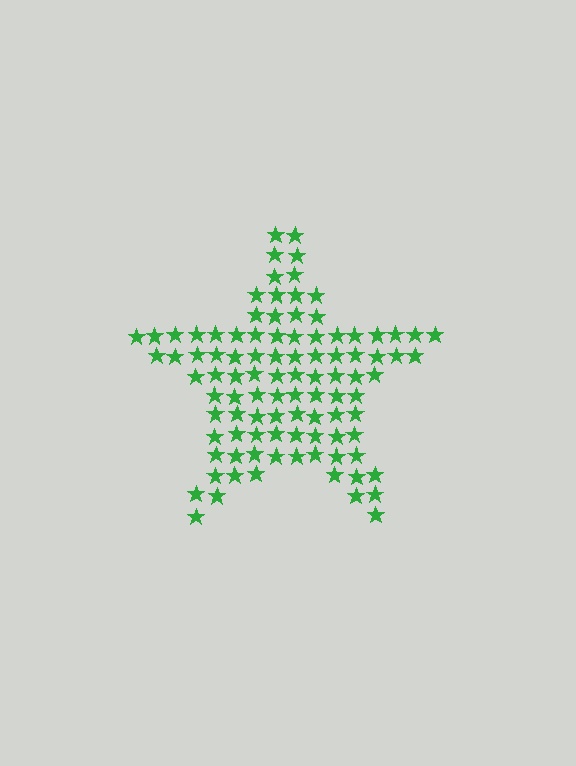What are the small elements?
The small elements are stars.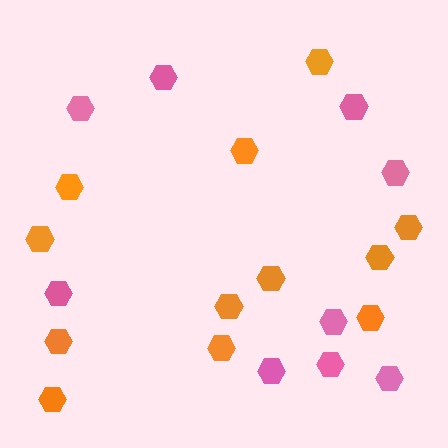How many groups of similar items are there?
There are 2 groups: one group of pink hexagons (9) and one group of orange hexagons (12).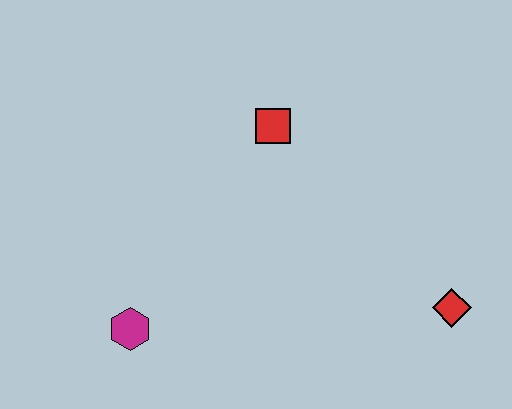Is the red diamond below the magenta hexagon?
No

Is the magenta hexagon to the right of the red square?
No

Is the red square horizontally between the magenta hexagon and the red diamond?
Yes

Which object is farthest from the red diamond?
The magenta hexagon is farthest from the red diamond.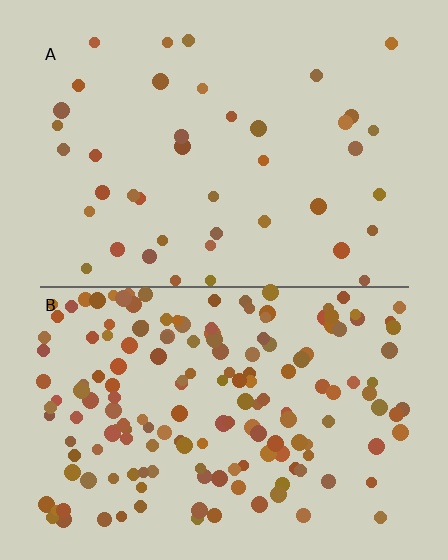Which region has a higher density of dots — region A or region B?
B (the bottom).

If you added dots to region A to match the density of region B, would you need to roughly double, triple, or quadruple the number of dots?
Approximately quadruple.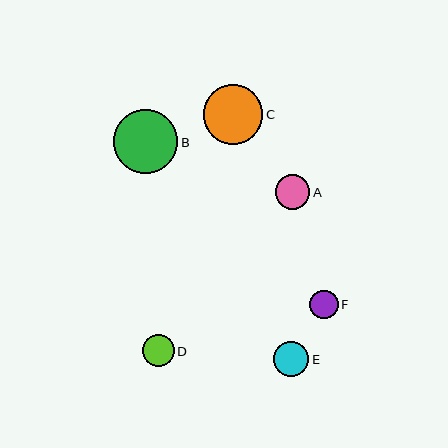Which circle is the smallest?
Circle F is the smallest with a size of approximately 28 pixels.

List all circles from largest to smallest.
From largest to smallest: B, C, E, A, D, F.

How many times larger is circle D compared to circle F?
Circle D is approximately 1.1 times the size of circle F.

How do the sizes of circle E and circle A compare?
Circle E and circle A are approximately the same size.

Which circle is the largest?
Circle B is the largest with a size of approximately 64 pixels.